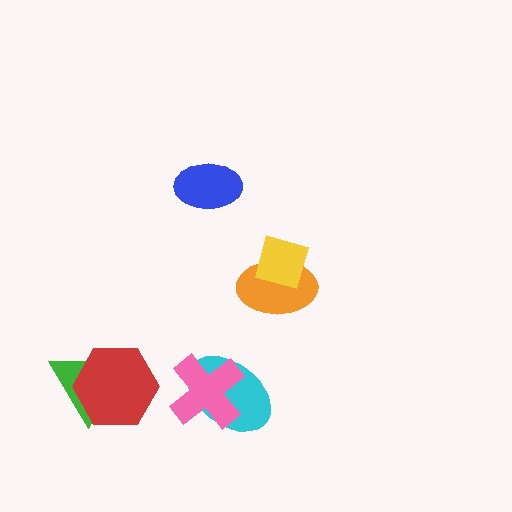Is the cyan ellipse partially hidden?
Yes, it is partially covered by another shape.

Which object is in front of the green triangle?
The red hexagon is in front of the green triangle.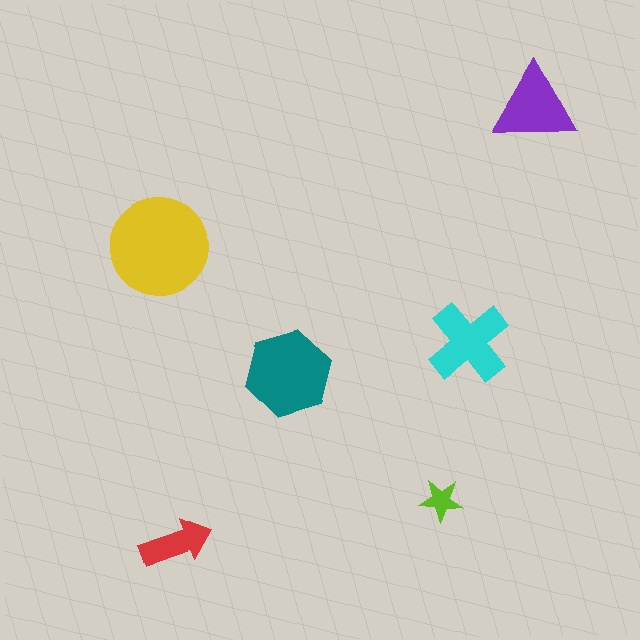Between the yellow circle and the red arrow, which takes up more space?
The yellow circle.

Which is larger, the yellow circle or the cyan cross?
The yellow circle.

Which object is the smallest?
The lime star.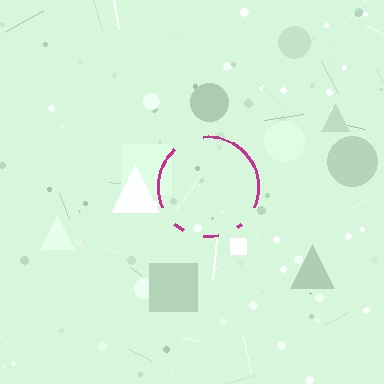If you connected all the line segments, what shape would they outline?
They would outline a circle.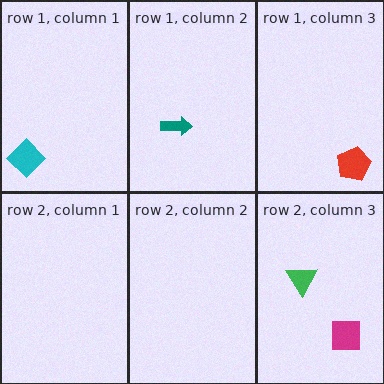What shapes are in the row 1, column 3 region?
The red pentagon.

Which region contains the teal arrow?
The row 1, column 2 region.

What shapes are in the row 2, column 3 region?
The magenta square, the green triangle.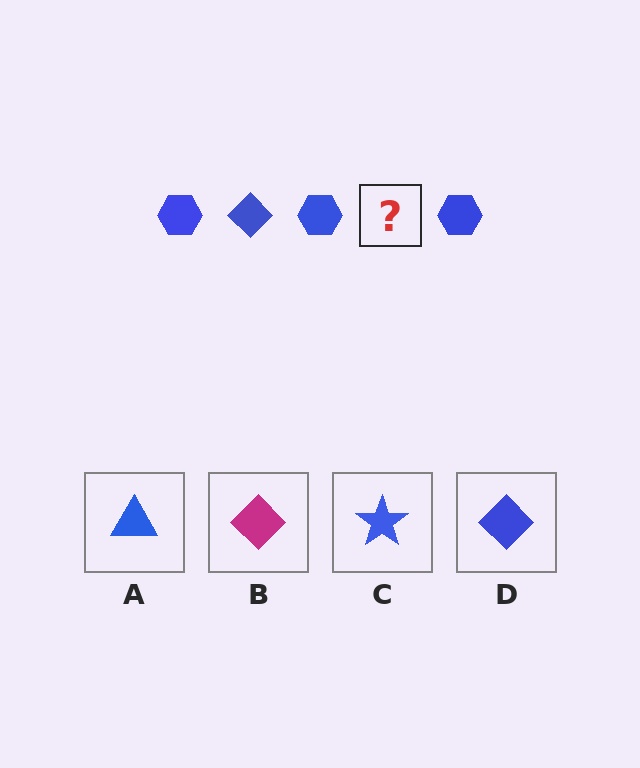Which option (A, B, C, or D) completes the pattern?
D.